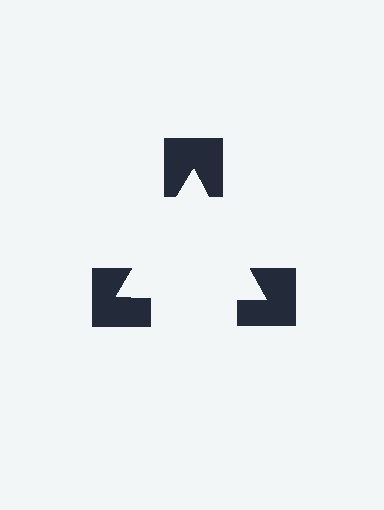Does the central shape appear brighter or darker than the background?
It typically appears slightly brighter than the background, even though no actual brightness change is drawn.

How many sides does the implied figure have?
3 sides.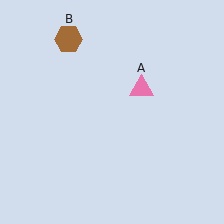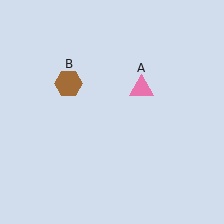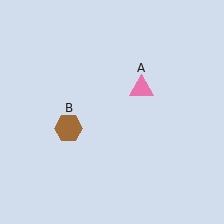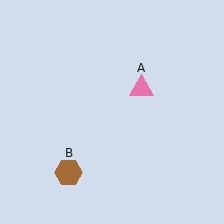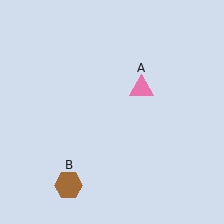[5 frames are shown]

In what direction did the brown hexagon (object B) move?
The brown hexagon (object B) moved down.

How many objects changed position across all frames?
1 object changed position: brown hexagon (object B).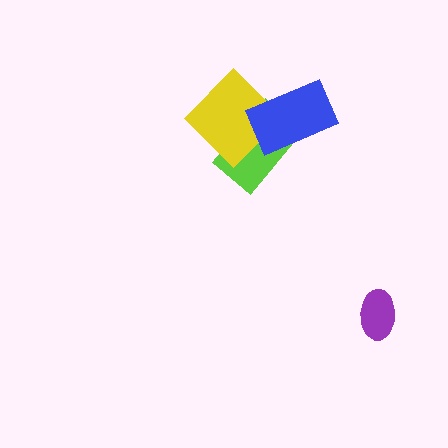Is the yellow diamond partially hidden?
Yes, it is partially covered by another shape.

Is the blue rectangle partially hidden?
No, no other shape covers it.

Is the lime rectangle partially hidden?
Yes, it is partially covered by another shape.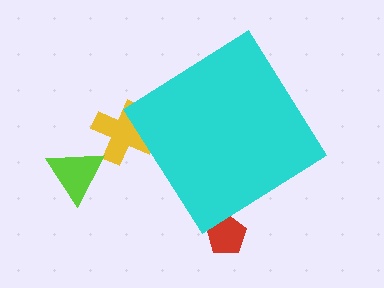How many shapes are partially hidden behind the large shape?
2 shapes are partially hidden.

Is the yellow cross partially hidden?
Yes, the yellow cross is partially hidden behind the cyan diamond.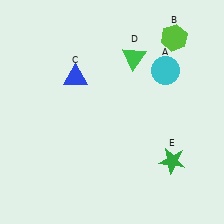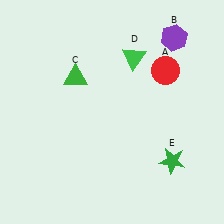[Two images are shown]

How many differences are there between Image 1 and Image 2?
There are 3 differences between the two images.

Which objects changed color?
A changed from cyan to red. B changed from lime to purple. C changed from blue to green.